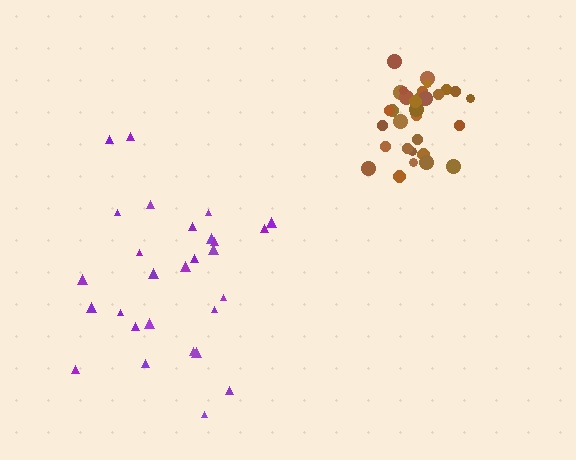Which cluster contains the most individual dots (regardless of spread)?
Brown (34).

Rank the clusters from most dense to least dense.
brown, purple.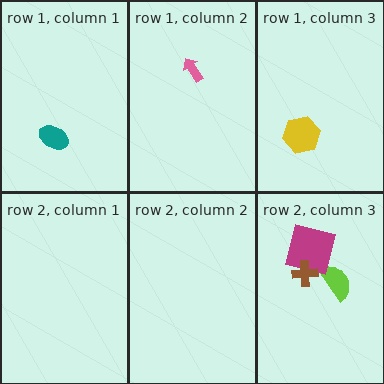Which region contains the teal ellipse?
The row 1, column 1 region.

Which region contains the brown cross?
The row 2, column 3 region.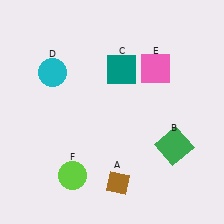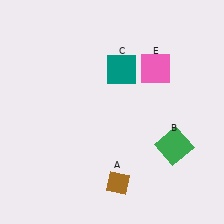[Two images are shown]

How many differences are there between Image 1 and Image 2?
There are 2 differences between the two images.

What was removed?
The cyan circle (D), the lime circle (F) were removed in Image 2.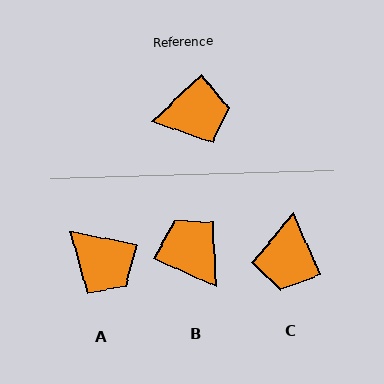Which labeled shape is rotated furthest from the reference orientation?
B, about 112 degrees away.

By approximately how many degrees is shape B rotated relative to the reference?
Approximately 112 degrees counter-clockwise.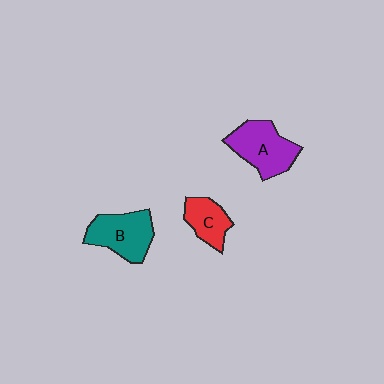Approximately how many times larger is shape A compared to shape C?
Approximately 1.6 times.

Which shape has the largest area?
Shape A (purple).